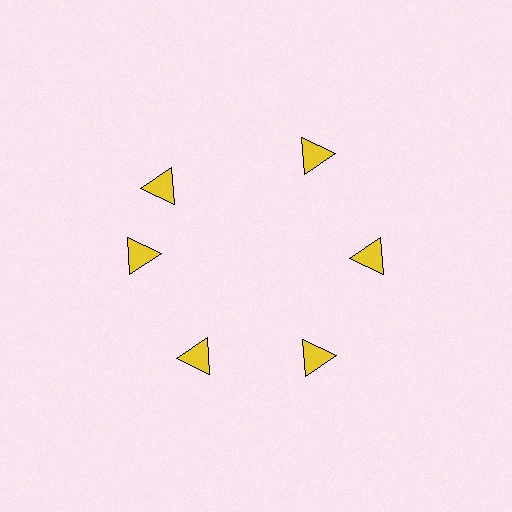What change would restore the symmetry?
The symmetry would be restored by rotating it back into even spacing with its neighbors so that all 6 triangles sit at equal angles and equal distance from the center.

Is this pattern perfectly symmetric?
No. The 6 yellow triangles are arranged in a ring, but one element near the 11 o'clock position is rotated out of alignment along the ring, breaking the 6-fold rotational symmetry.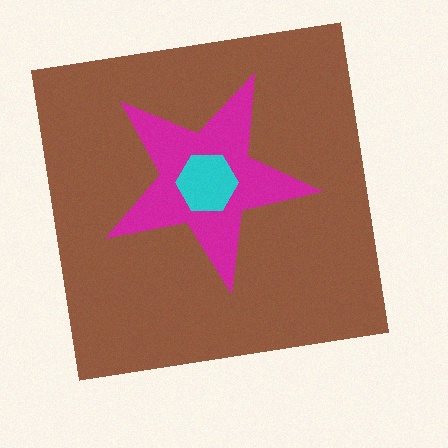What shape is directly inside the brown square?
The magenta star.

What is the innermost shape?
The cyan hexagon.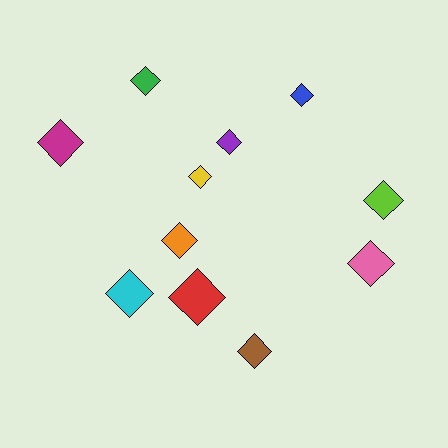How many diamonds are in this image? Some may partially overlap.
There are 11 diamonds.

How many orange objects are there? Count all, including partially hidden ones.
There is 1 orange object.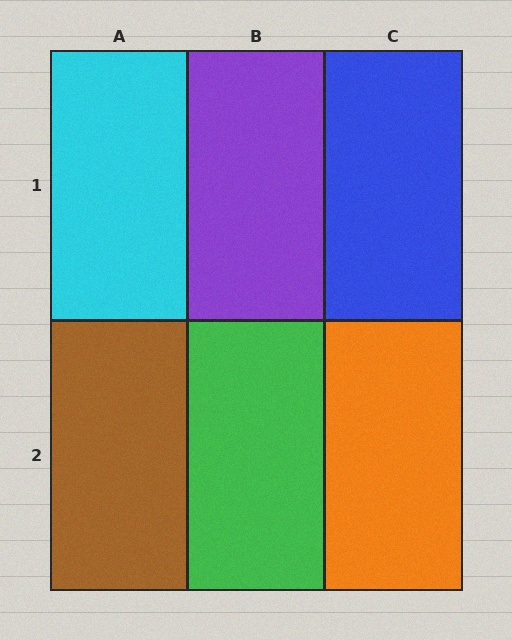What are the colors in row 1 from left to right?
Cyan, purple, blue.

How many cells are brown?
1 cell is brown.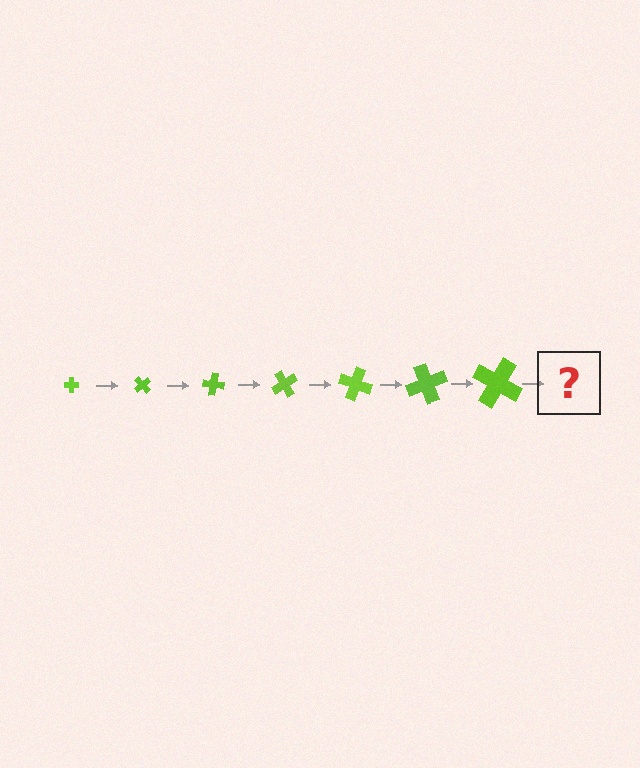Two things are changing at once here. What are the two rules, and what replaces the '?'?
The two rules are that the cross grows larger each step and it rotates 50 degrees each step. The '?' should be a cross, larger than the previous one and rotated 350 degrees from the start.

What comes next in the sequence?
The next element should be a cross, larger than the previous one and rotated 350 degrees from the start.